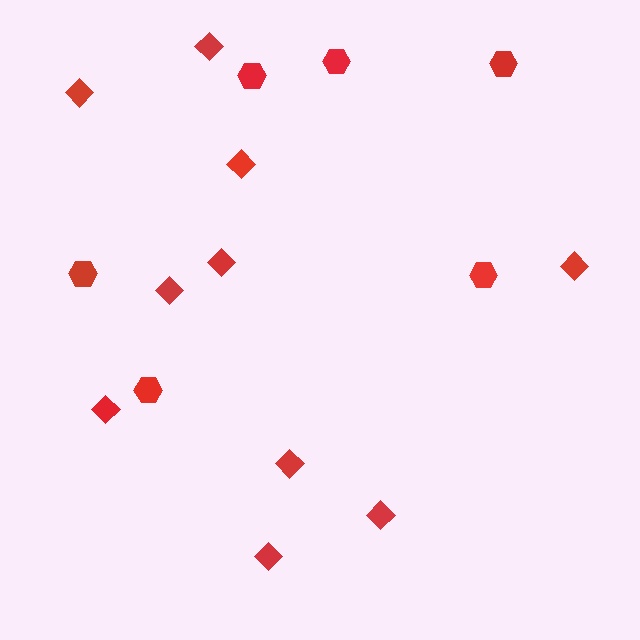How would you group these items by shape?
There are 2 groups: one group of diamonds (10) and one group of hexagons (6).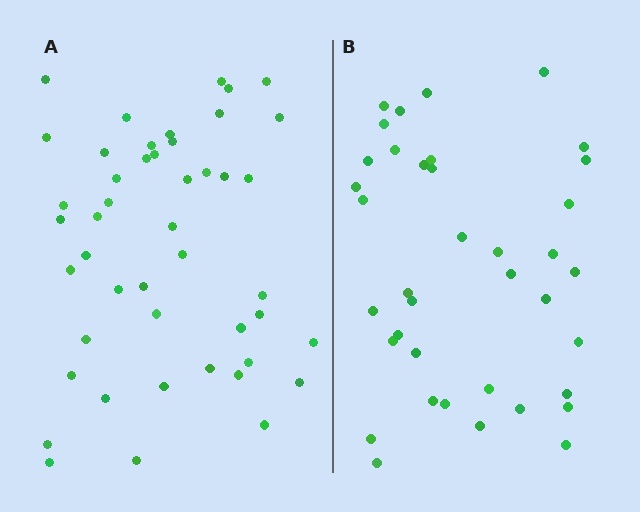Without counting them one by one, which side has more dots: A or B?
Region A (the left region) has more dots.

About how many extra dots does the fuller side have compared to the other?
Region A has roughly 8 or so more dots than region B.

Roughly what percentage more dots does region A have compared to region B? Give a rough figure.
About 20% more.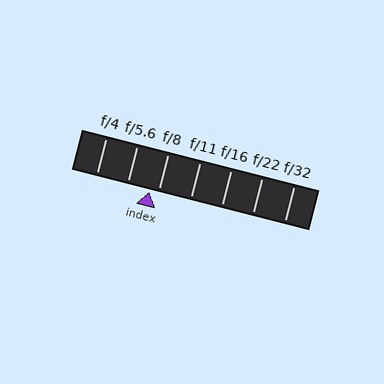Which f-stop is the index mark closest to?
The index mark is closest to f/8.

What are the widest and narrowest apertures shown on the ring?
The widest aperture shown is f/4 and the narrowest is f/32.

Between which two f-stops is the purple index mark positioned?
The index mark is between f/5.6 and f/8.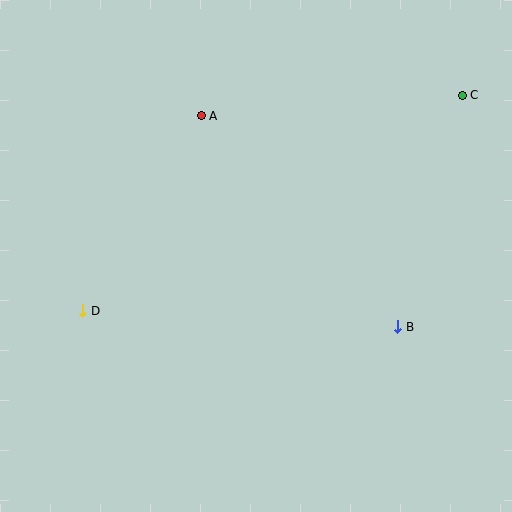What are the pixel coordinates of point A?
Point A is at (201, 116).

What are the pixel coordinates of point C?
Point C is at (462, 95).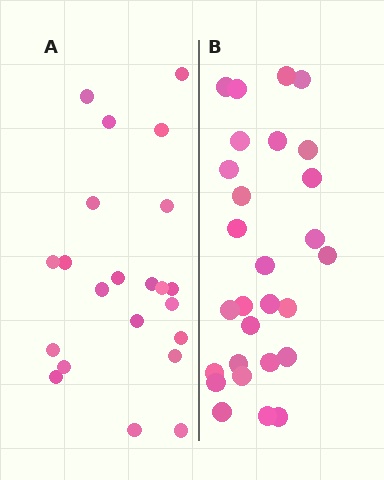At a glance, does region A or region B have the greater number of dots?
Region B (the right region) has more dots.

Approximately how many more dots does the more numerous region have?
Region B has about 6 more dots than region A.